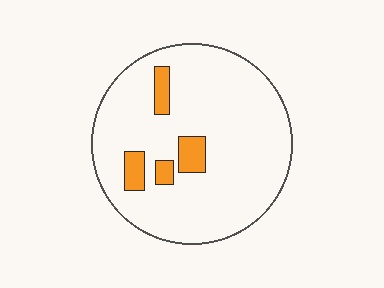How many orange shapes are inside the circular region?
4.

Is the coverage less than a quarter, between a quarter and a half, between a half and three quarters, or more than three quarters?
Less than a quarter.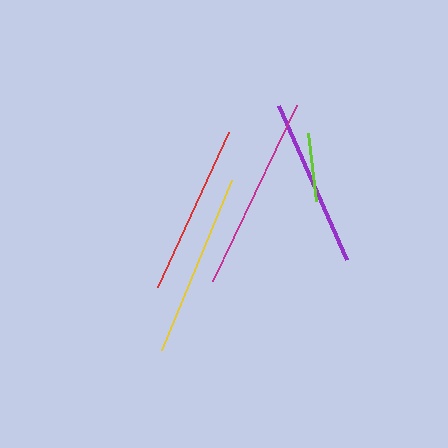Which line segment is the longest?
The magenta line is the longest at approximately 195 pixels.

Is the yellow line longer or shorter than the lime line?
The yellow line is longer than the lime line.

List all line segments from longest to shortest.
From longest to shortest: magenta, yellow, red, purple, lime.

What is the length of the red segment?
The red segment is approximately 171 pixels long.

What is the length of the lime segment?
The lime segment is approximately 68 pixels long.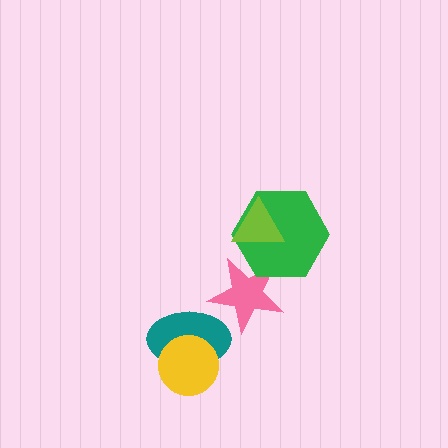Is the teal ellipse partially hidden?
Yes, it is partially covered by another shape.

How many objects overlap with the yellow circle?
1 object overlaps with the yellow circle.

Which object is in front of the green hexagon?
The lime triangle is in front of the green hexagon.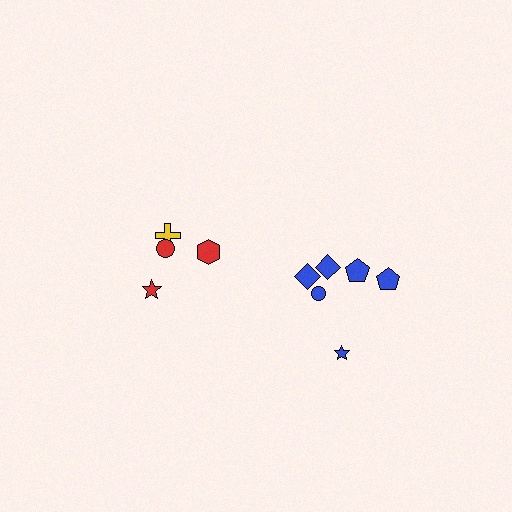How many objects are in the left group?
There are 4 objects.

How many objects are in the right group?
There are 6 objects.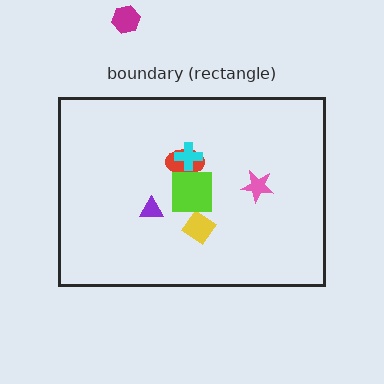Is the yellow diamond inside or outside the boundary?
Inside.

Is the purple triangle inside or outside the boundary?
Inside.